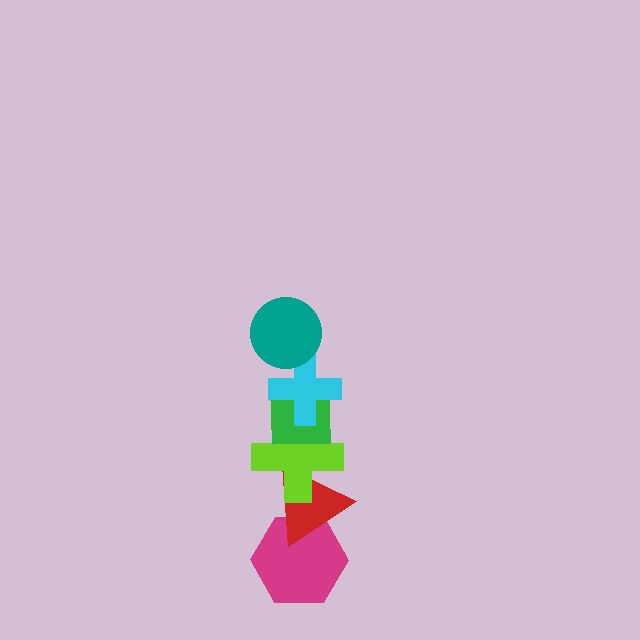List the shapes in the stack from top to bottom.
From top to bottom: the teal circle, the cyan cross, the green square, the lime cross, the red triangle, the magenta hexagon.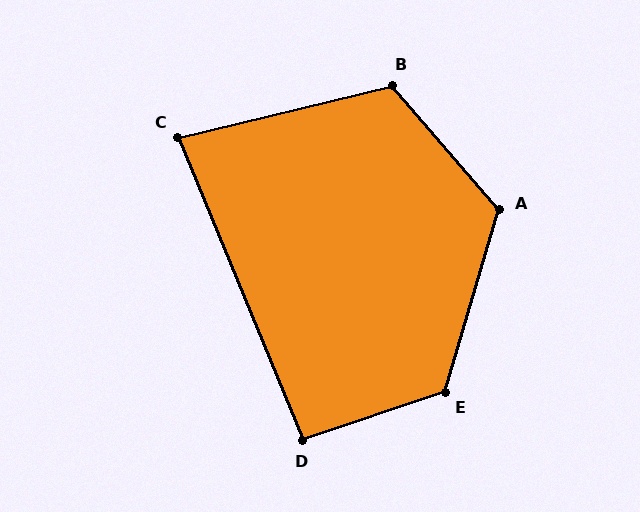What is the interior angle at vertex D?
Approximately 94 degrees (approximately right).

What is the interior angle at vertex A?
Approximately 123 degrees (obtuse).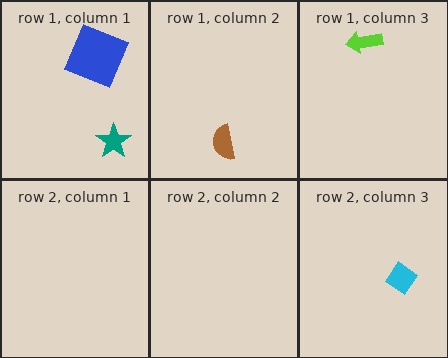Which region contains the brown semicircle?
The row 1, column 2 region.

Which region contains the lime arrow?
The row 1, column 3 region.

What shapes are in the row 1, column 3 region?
The lime arrow.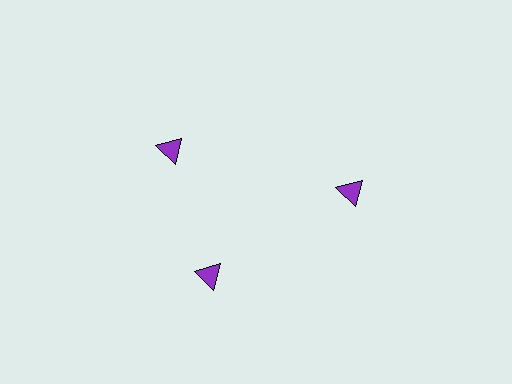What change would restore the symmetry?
The symmetry would be restored by rotating it back into even spacing with its neighbors so that all 3 triangles sit at equal angles and equal distance from the center.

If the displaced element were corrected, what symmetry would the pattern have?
It would have 3-fold rotational symmetry — the pattern would map onto itself every 120 degrees.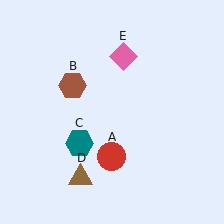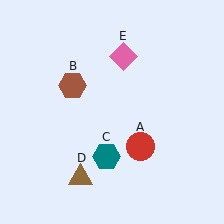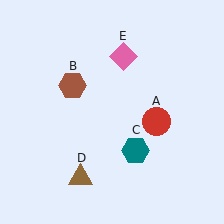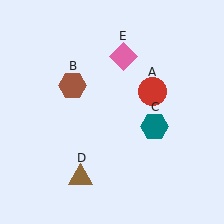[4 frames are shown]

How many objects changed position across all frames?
2 objects changed position: red circle (object A), teal hexagon (object C).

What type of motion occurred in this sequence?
The red circle (object A), teal hexagon (object C) rotated counterclockwise around the center of the scene.